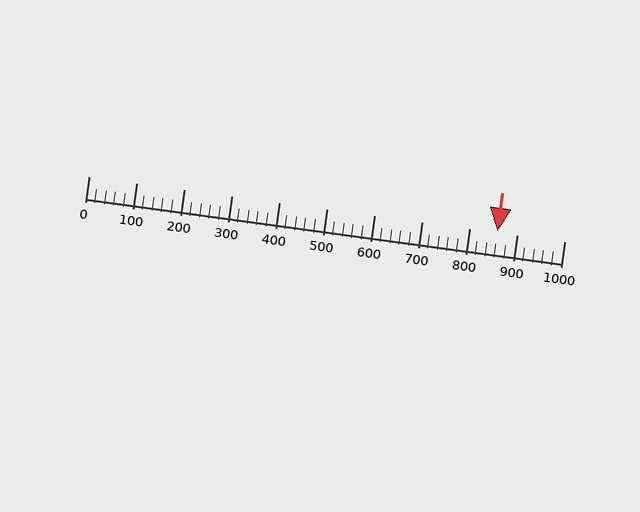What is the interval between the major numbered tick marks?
The major tick marks are spaced 100 units apart.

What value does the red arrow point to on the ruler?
The red arrow points to approximately 860.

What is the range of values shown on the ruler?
The ruler shows values from 0 to 1000.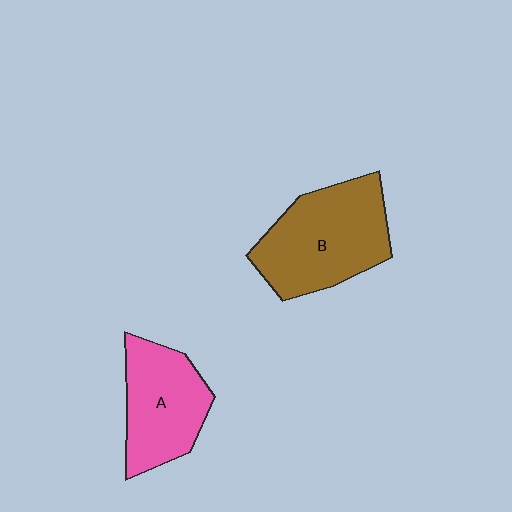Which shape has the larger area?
Shape B (brown).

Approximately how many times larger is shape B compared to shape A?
Approximately 1.3 times.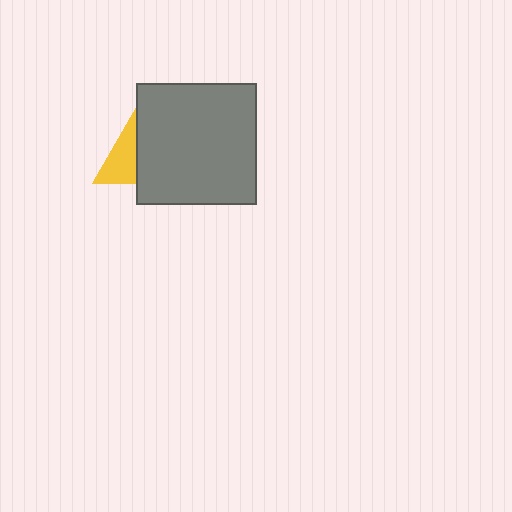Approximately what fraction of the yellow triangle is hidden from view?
Roughly 61% of the yellow triangle is hidden behind the gray square.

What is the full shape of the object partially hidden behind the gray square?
The partially hidden object is a yellow triangle.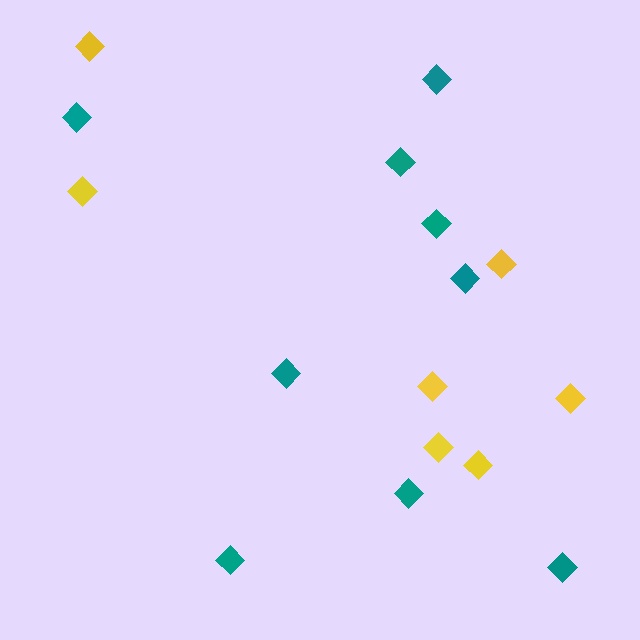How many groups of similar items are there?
There are 2 groups: one group of yellow diamonds (7) and one group of teal diamonds (9).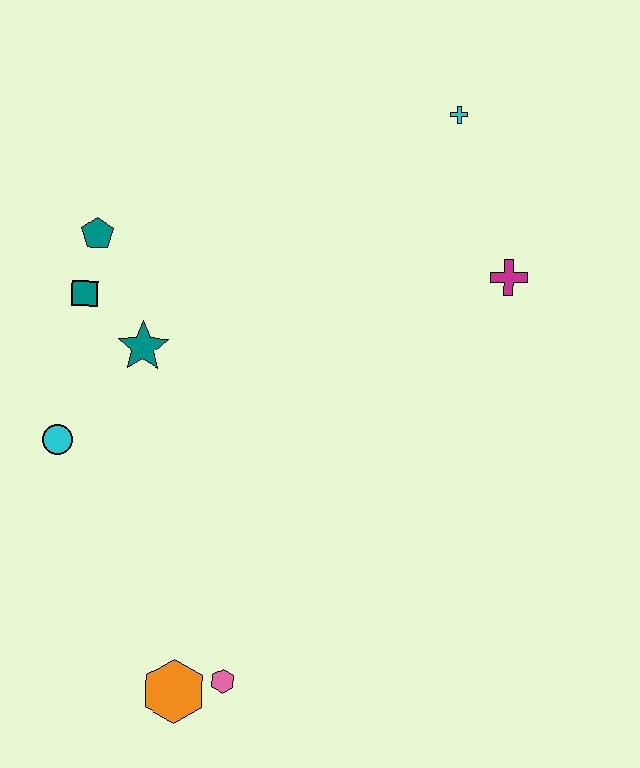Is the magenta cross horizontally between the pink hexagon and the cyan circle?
No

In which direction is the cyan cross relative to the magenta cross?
The cyan cross is above the magenta cross.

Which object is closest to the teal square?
The teal pentagon is closest to the teal square.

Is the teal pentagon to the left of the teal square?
No